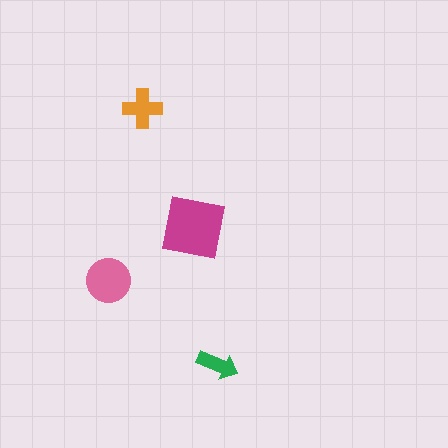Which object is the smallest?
The green arrow.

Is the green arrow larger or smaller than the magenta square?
Smaller.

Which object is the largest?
The magenta square.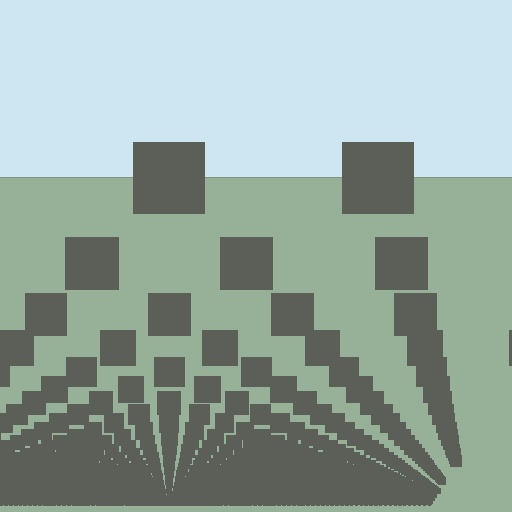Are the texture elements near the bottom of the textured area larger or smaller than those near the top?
Smaller. The gradient is inverted — elements near the bottom are smaller and denser.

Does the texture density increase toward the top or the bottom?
Density increases toward the bottom.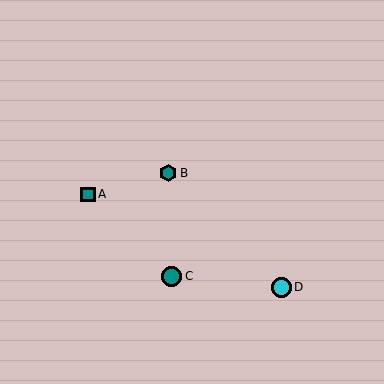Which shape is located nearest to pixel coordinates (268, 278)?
The cyan circle (labeled D) at (281, 287) is nearest to that location.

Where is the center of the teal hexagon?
The center of the teal hexagon is at (168, 173).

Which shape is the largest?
The cyan circle (labeled D) is the largest.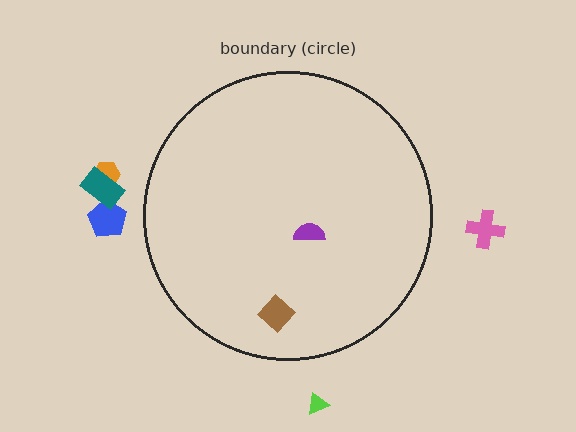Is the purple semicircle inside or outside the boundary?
Inside.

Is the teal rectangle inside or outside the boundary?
Outside.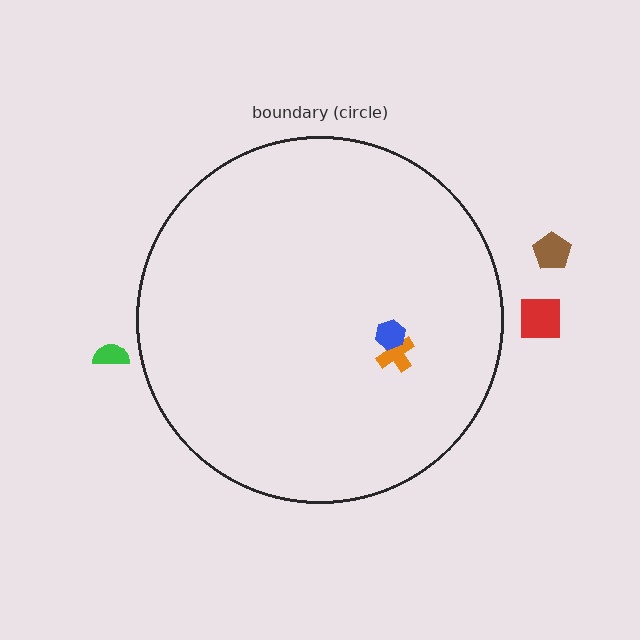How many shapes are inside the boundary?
2 inside, 3 outside.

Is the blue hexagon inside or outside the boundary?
Inside.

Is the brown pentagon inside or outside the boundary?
Outside.